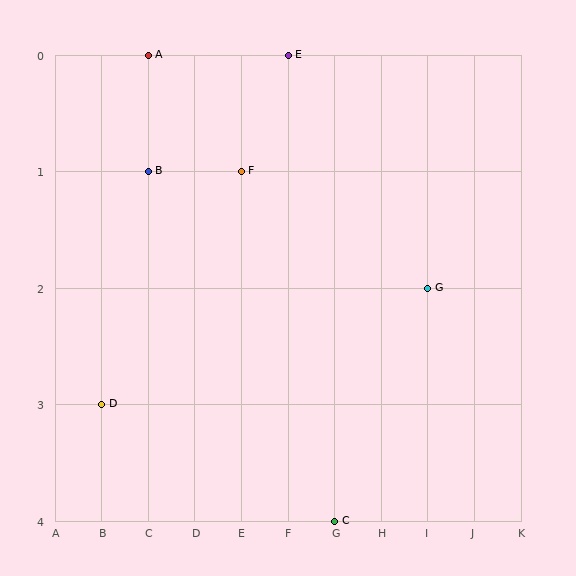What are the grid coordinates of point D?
Point D is at grid coordinates (B, 3).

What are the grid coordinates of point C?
Point C is at grid coordinates (G, 4).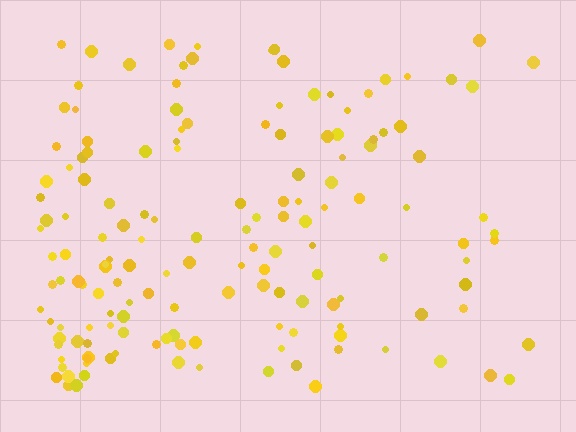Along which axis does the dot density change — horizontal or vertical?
Horizontal.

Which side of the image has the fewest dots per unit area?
The right.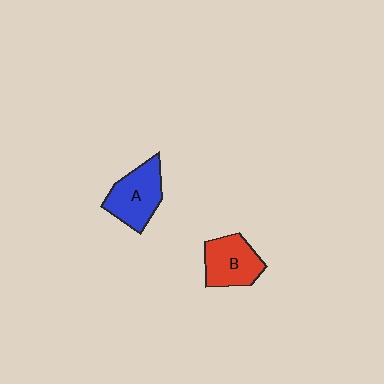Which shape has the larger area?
Shape A (blue).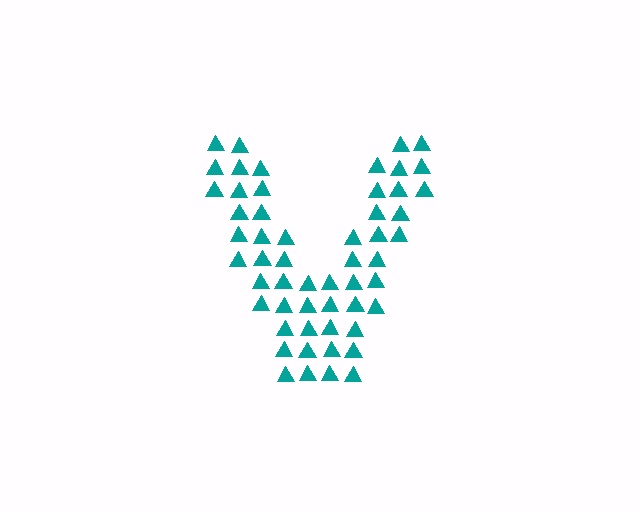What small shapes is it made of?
It is made of small triangles.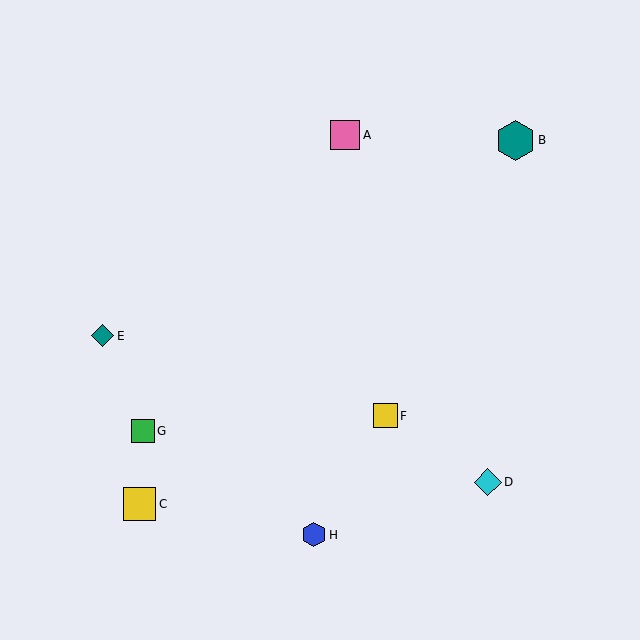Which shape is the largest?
The teal hexagon (labeled B) is the largest.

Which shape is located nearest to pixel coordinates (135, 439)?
The green square (labeled G) at (143, 431) is nearest to that location.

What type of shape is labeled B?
Shape B is a teal hexagon.